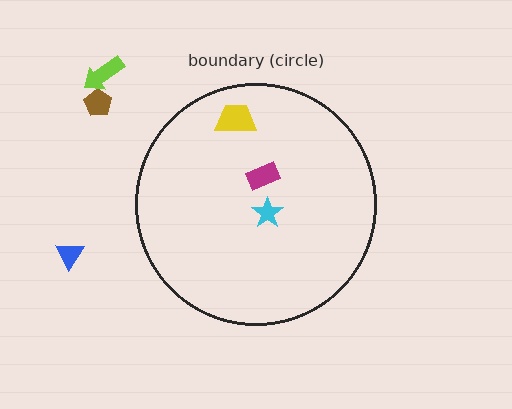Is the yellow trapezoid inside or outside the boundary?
Inside.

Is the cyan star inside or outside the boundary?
Inside.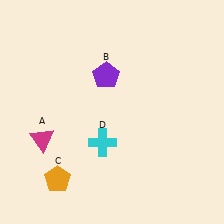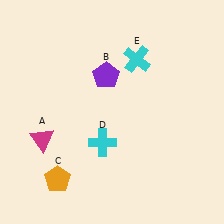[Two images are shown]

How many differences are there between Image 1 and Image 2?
There is 1 difference between the two images.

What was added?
A cyan cross (E) was added in Image 2.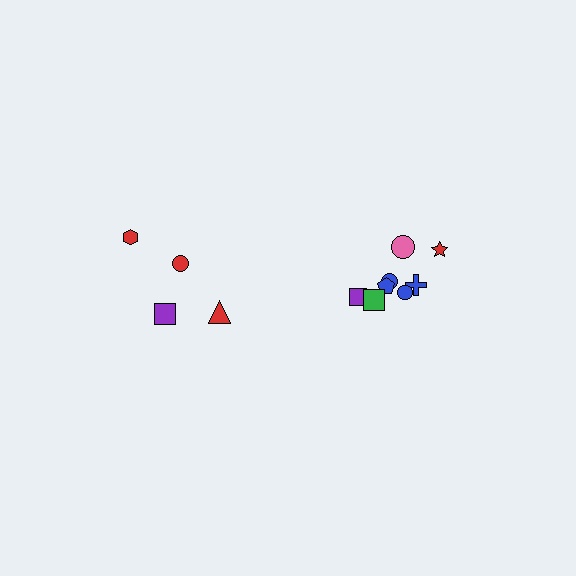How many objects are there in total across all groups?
There are 12 objects.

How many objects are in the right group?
There are 8 objects.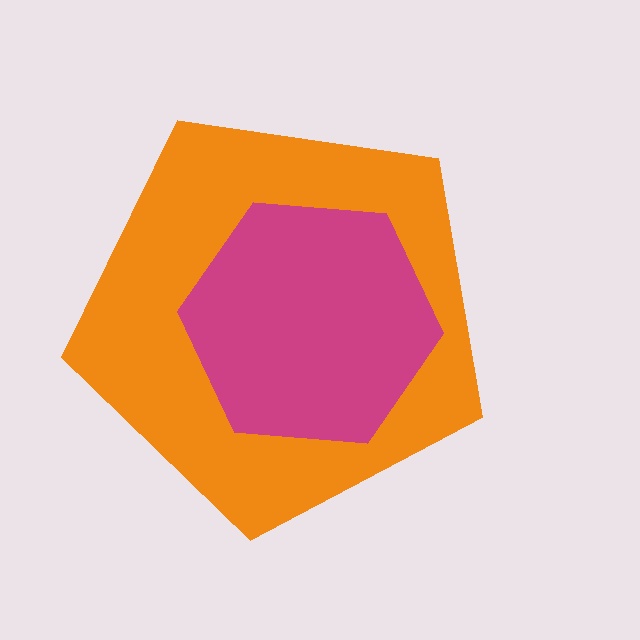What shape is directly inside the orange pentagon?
The magenta hexagon.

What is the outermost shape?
The orange pentagon.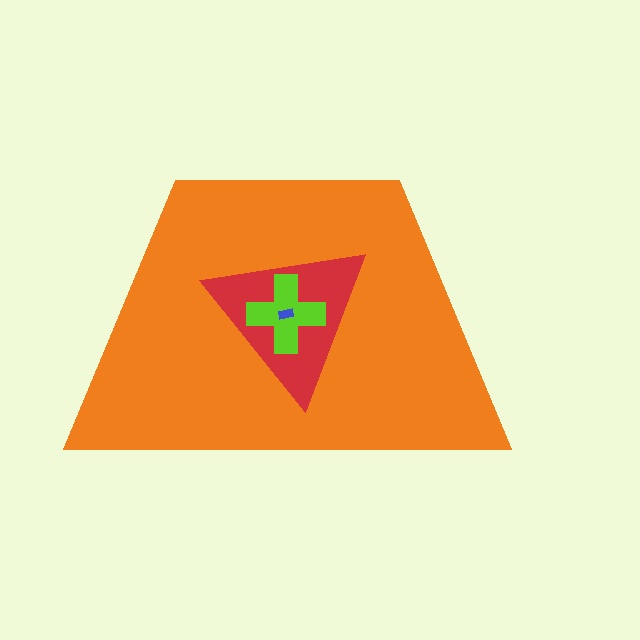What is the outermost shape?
The orange trapezoid.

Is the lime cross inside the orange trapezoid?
Yes.